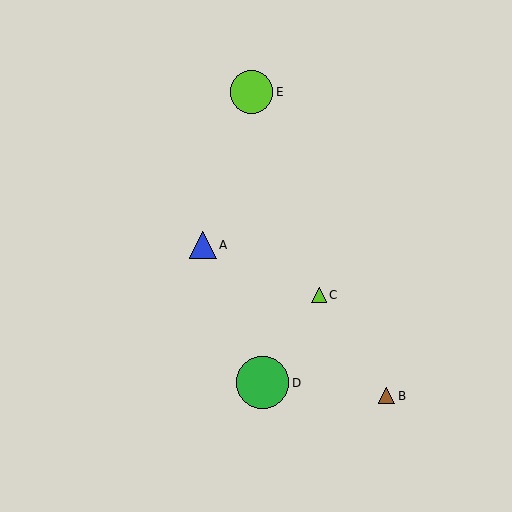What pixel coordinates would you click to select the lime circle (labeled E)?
Click at (251, 92) to select the lime circle E.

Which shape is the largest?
The green circle (labeled D) is the largest.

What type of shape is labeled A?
Shape A is a blue triangle.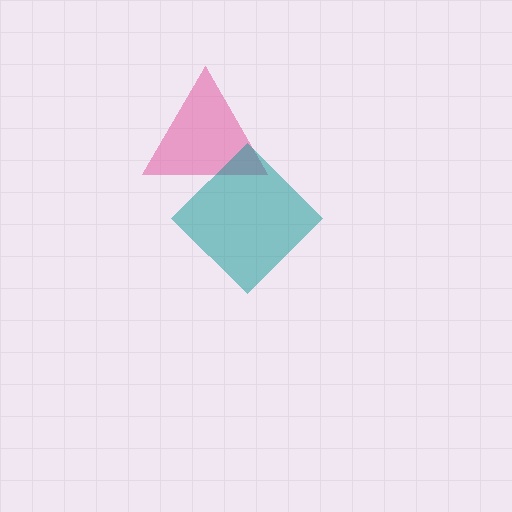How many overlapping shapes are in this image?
There are 2 overlapping shapes in the image.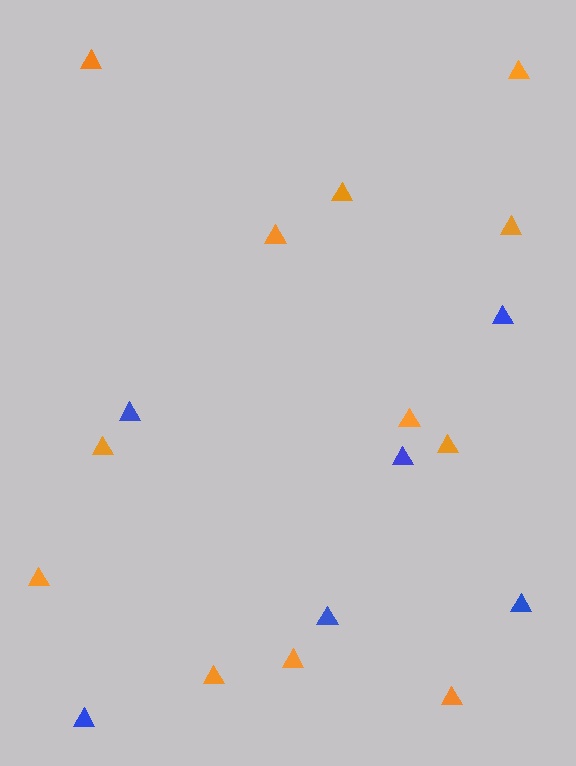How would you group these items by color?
There are 2 groups: one group of orange triangles (12) and one group of blue triangles (6).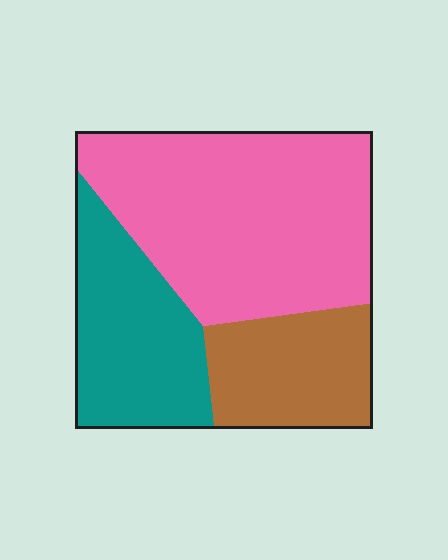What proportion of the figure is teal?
Teal covers about 25% of the figure.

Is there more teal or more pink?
Pink.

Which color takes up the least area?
Brown, at roughly 20%.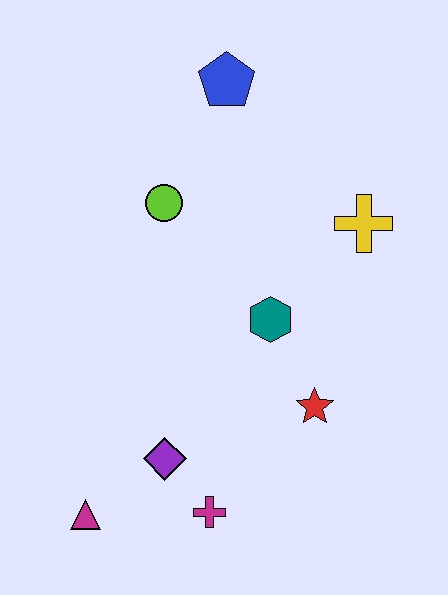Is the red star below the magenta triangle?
No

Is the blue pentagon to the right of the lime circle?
Yes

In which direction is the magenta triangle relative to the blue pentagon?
The magenta triangle is below the blue pentagon.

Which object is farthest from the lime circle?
The magenta triangle is farthest from the lime circle.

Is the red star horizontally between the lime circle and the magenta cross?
No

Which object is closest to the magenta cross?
The purple diamond is closest to the magenta cross.